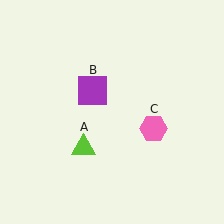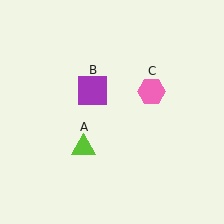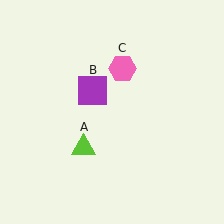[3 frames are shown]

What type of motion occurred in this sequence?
The pink hexagon (object C) rotated counterclockwise around the center of the scene.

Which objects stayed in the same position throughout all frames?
Lime triangle (object A) and purple square (object B) remained stationary.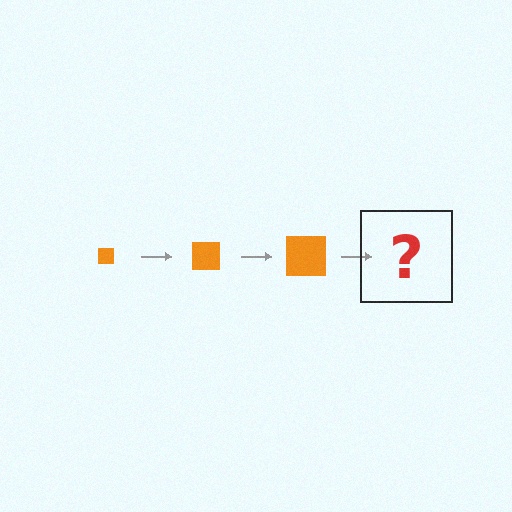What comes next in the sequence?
The next element should be an orange square, larger than the previous one.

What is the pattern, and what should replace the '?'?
The pattern is that the square gets progressively larger each step. The '?' should be an orange square, larger than the previous one.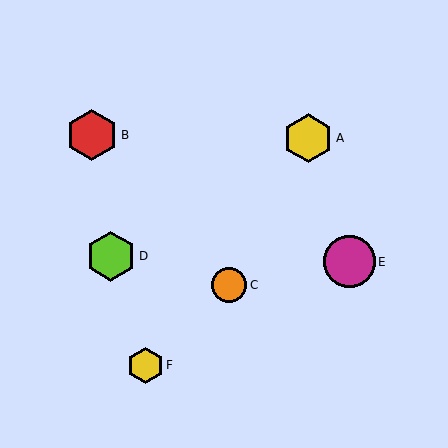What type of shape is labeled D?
Shape D is a lime hexagon.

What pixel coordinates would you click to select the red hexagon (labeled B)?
Click at (92, 135) to select the red hexagon B.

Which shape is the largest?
The magenta circle (labeled E) is the largest.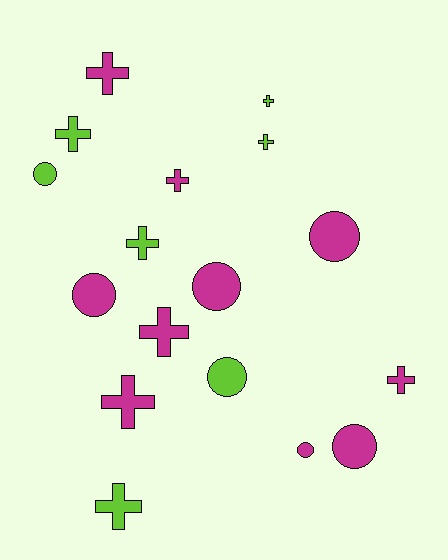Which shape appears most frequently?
Cross, with 10 objects.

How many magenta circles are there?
There are 5 magenta circles.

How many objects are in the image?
There are 17 objects.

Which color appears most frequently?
Magenta, with 10 objects.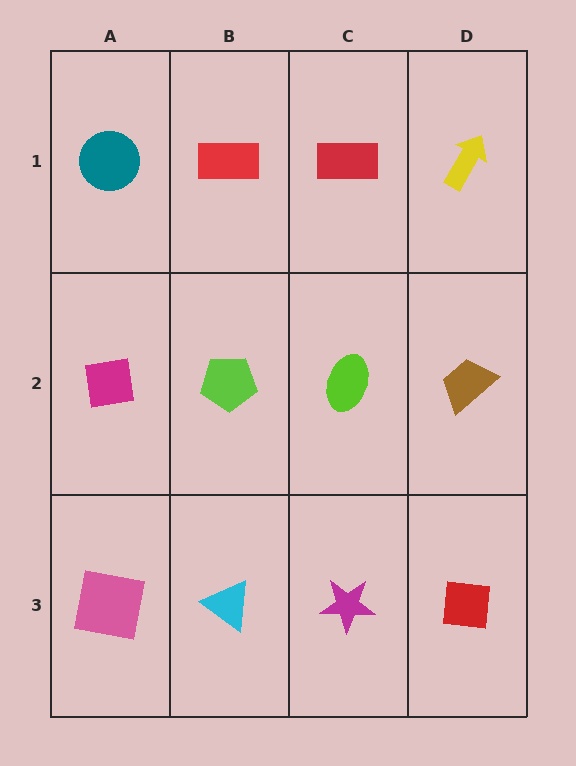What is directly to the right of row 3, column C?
A red square.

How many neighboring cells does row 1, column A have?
2.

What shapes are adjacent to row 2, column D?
A yellow arrow (row 1, column D), a red square (row 3, column D), a lime ellipse (row 2, column C).